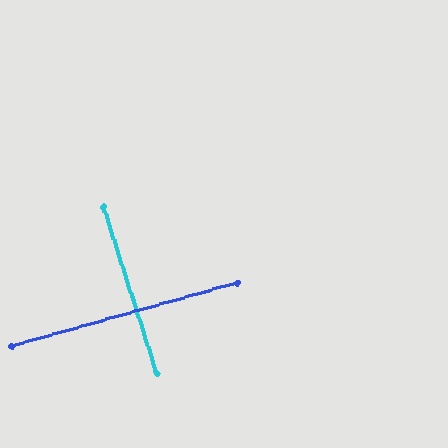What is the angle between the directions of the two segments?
Approximately 88 degrees.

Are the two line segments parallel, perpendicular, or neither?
Perpendicular — they meet at approximately 88°.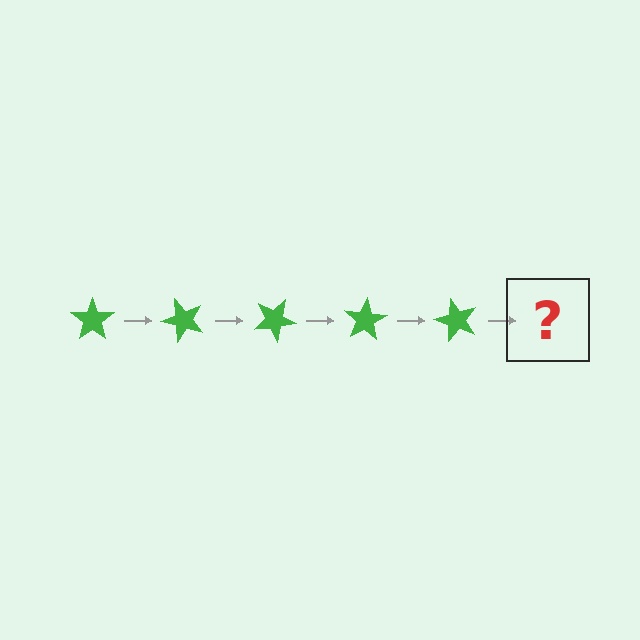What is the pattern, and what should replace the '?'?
The pattern is that the star rotates 50 degrees each step. The '?' should be a green star rotated 250 degrees.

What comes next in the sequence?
The next element should be a green star rotated 250 degrees.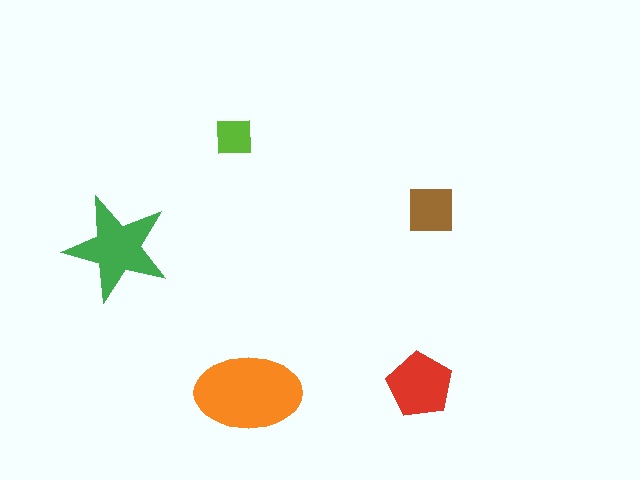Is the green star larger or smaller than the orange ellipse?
Smaller.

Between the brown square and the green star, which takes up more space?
The green star.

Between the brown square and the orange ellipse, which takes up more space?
The orange ellipse.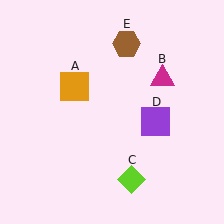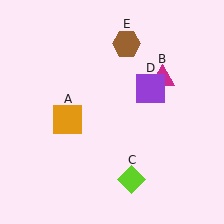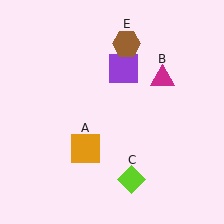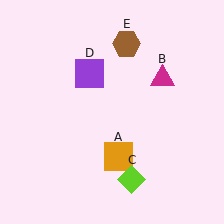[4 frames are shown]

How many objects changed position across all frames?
2 objects changed position: orange square (object A), purple square (object D).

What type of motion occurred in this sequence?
The orange square (object A), purple square (object D) rotated counterclockwise around the center of the scene.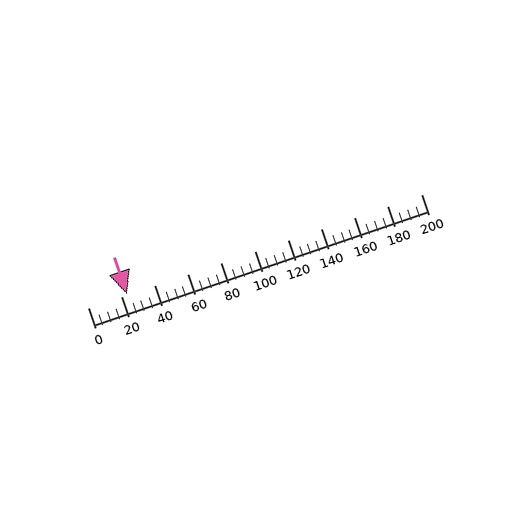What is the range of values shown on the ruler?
The ruler shows values from 0 to 200.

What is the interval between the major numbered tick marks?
The major tick marks are spaced 20 units apart.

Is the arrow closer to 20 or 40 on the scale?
The arrow is closer to 20.